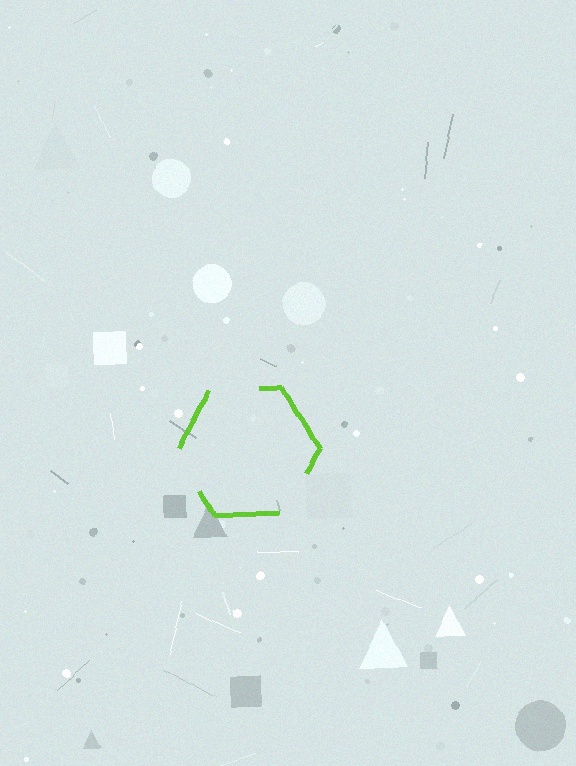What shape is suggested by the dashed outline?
The dashed outline suggests a hexagon.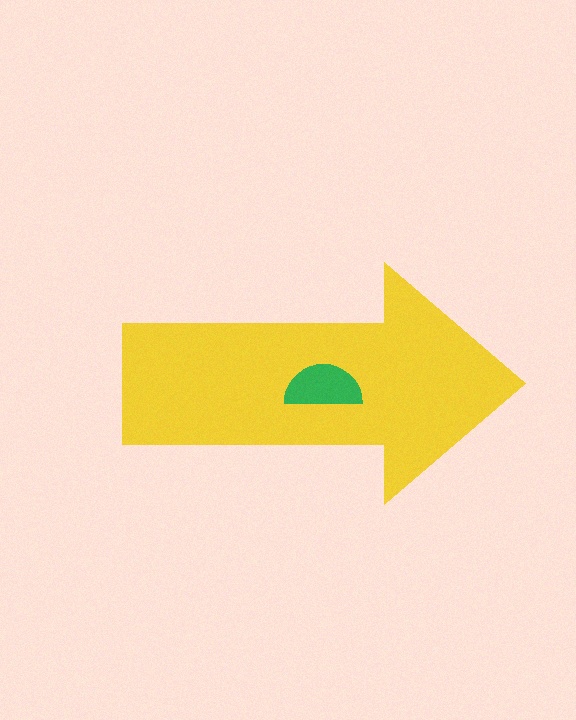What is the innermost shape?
The green semicircle.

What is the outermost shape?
The yellow arrow.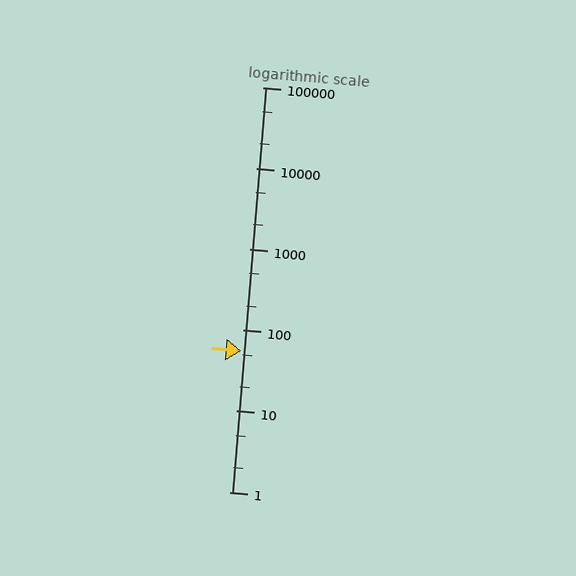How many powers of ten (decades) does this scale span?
The scale spans 5 decades, from 1 to 100000.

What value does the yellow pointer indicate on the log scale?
The pointer indicates approximately 55.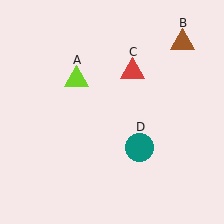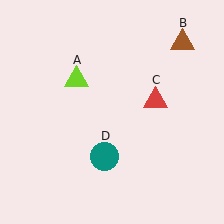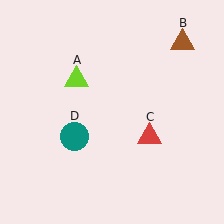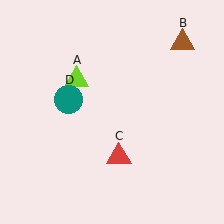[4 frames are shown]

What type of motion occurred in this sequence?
The red triangle (object C), teal circle (object D) rotated clockwise around the center of the scene.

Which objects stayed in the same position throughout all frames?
Lime triangle (object A) and brown triangle (object B) remained stationary.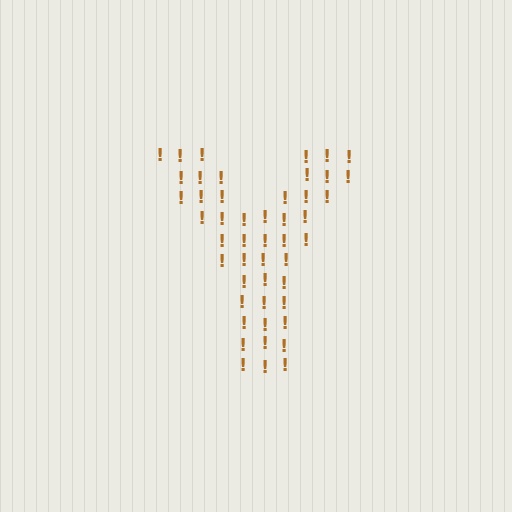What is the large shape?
The large shape is the letter Y.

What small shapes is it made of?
It is made of small exclamation marks.